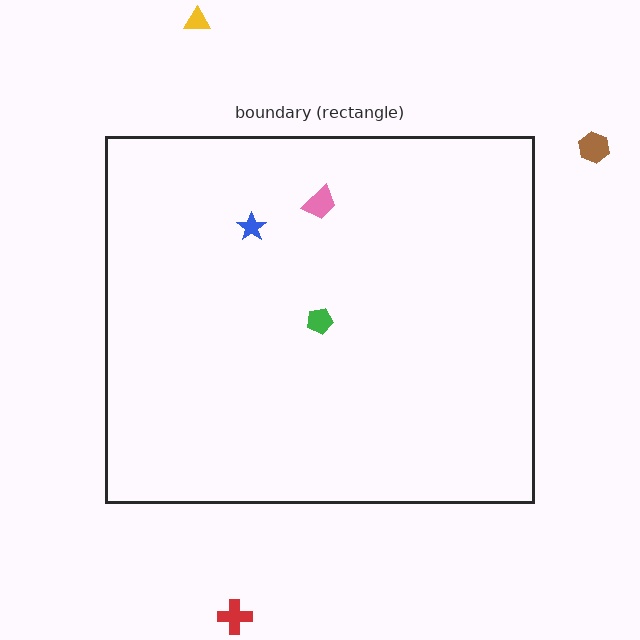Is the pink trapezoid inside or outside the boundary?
Inside.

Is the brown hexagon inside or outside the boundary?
Outside.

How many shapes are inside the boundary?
3 inside, 3 outside.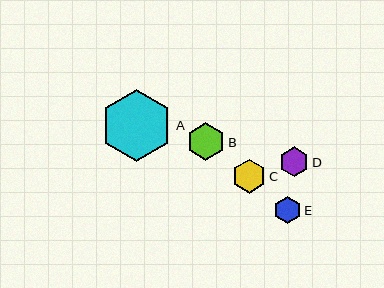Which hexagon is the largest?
Hexagon A is the largest with a size of approximately 72 pixels.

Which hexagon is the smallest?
Hexagon E is the smallest with a size of approximately 27 pixels.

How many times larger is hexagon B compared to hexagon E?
Hexagon B is approximately 1.4 times the size of hexagon E.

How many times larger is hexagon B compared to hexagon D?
Hexagon B is approximately 1.3 times the size of hexagon D.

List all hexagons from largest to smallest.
From largest to smallest: A, B, C, D, E.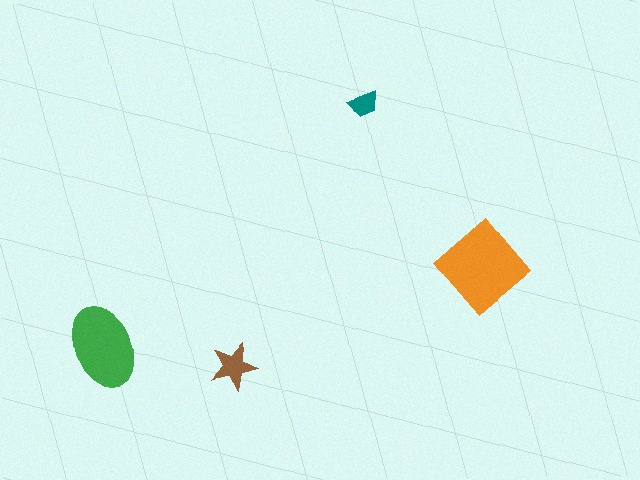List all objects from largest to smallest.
The orange diamond, the green ellipse, the brown star, the teal trapezoid.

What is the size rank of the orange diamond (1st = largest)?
1st.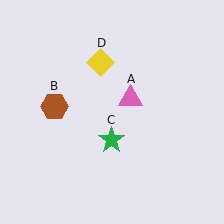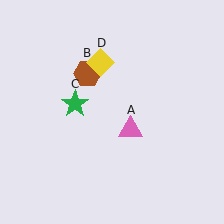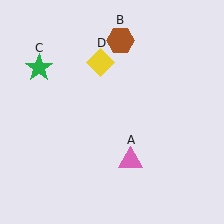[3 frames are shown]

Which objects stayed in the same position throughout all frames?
Yellow diamond (object D) remained stationary.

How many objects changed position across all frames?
3 objects changed position: pink triangle (object A), brown hexagon (object B), green star (object C).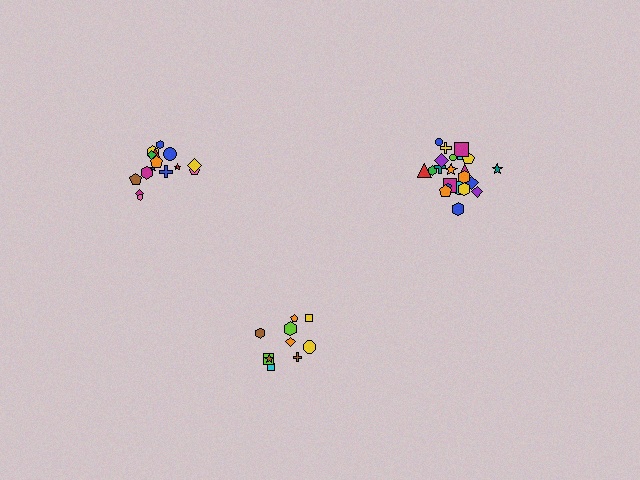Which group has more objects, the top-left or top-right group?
The top-right group.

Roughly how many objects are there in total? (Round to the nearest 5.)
Roughly 45 objects in total.